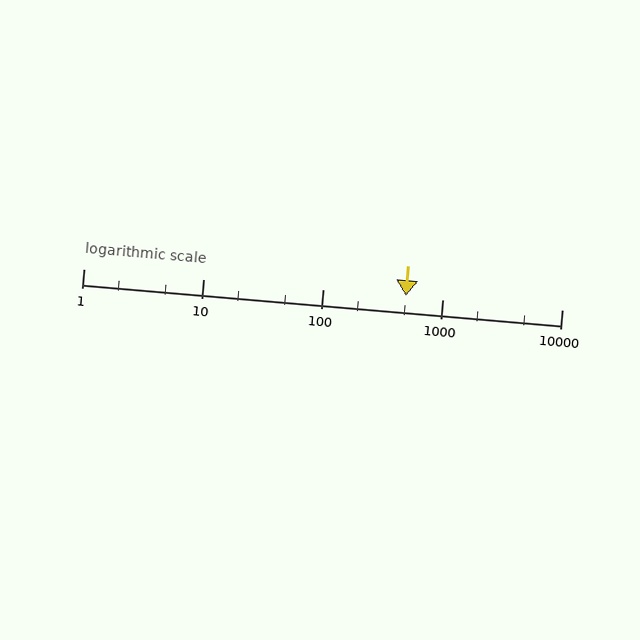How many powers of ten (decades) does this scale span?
The scale spans 4 decades, from 1 to 10000.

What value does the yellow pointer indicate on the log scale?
The pointer indicates approximately 500.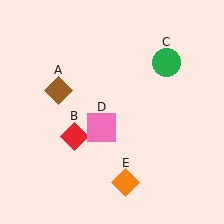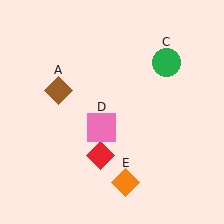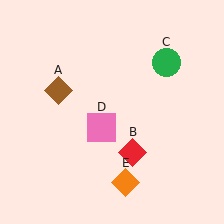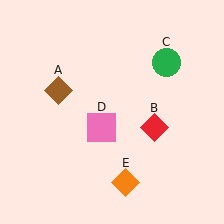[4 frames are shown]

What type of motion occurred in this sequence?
The red diamond (object B) rotated counterclockwise around the center of the scene.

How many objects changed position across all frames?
1 object changed position: red diamond (object B).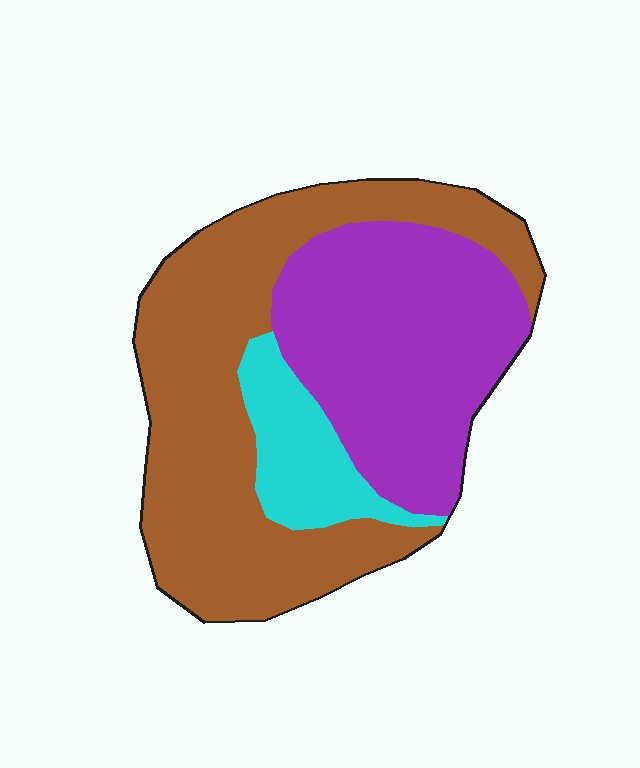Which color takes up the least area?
Cyan, at roughly 10%.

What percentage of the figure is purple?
Purple takes up between a third and a half of the figure.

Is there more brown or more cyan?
Brown.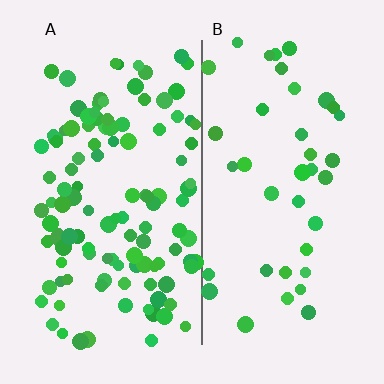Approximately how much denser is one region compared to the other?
Approximately 2.9× — region A over region B.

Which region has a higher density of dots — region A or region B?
A (the left).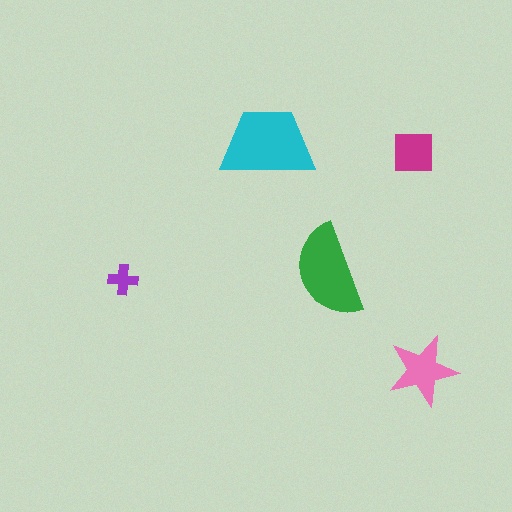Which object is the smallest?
The purple cross.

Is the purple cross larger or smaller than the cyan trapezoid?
Smaller.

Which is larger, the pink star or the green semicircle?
The green semicircle.